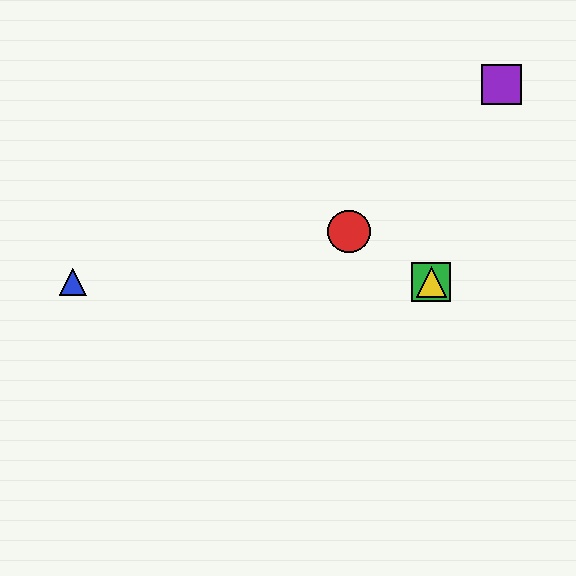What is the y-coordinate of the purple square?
The purple square is at y≈84.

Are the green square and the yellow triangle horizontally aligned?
Yes, both are at y≈282.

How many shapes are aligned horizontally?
3 shapes (the blue triangle, the green square, the yellow triangle) are aligned horizontally.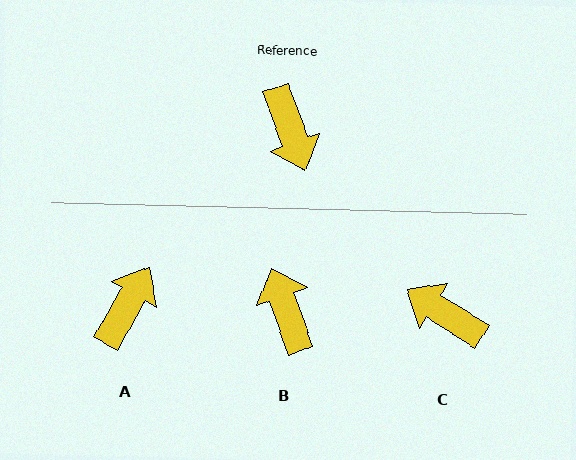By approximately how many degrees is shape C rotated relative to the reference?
Approximately 142 degrees clockwise.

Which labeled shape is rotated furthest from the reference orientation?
B, about 180 degrees away.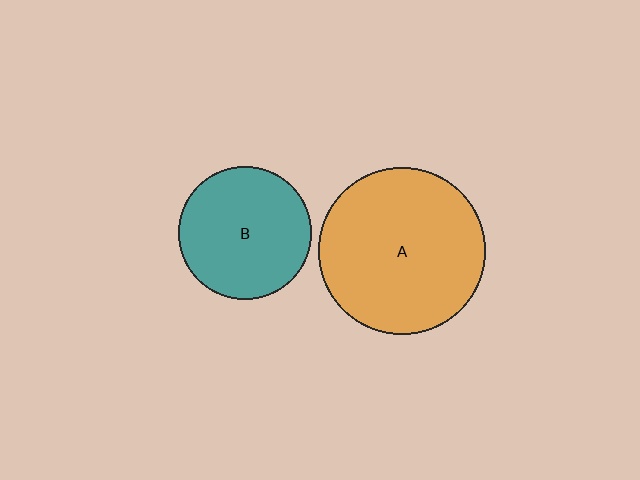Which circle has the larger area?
Circle A (orange).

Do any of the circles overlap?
No, none of the circles overlap.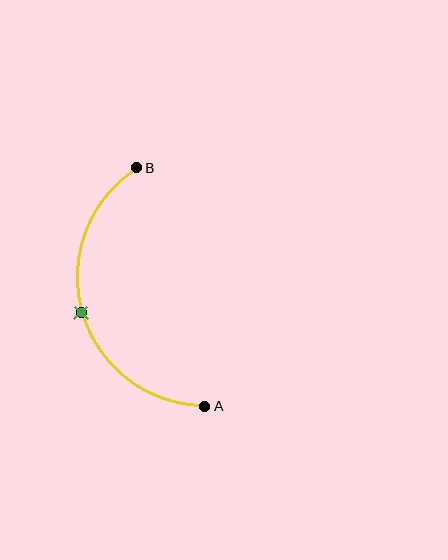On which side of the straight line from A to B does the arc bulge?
The arc bulges to the left of the straight line connecting A and B.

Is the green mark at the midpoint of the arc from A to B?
Yes. The green mark lies on the arc at equal arc-length from both A and B — it is the arc midpoint.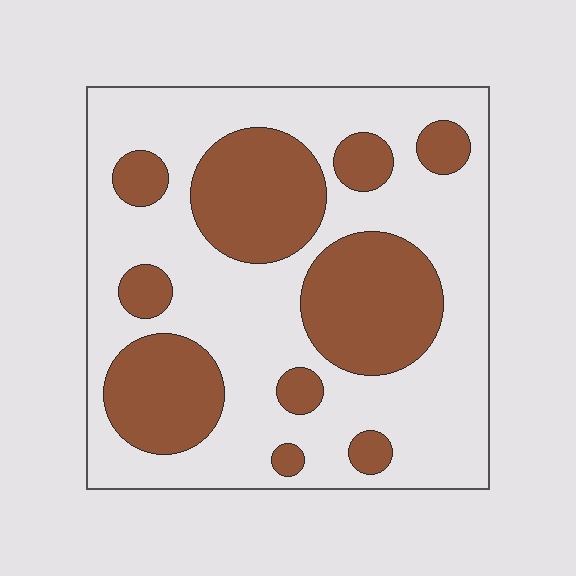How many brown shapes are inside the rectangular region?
10.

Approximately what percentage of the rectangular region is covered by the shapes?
Approximately 35%.